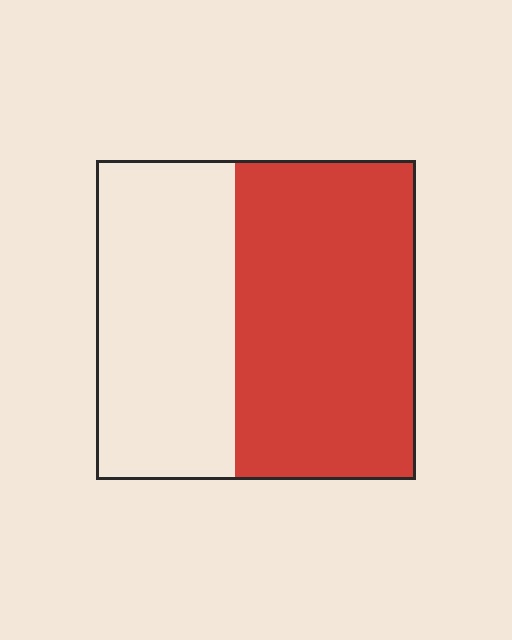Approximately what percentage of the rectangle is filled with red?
Approximately 55%.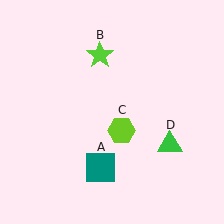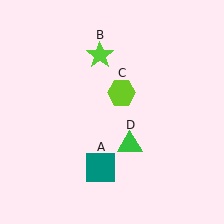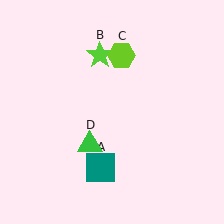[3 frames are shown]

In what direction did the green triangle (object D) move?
The green triangle (object D) moved left.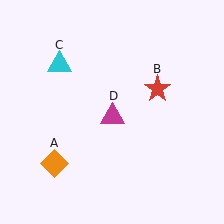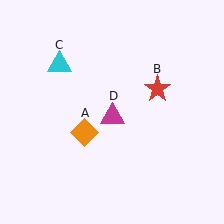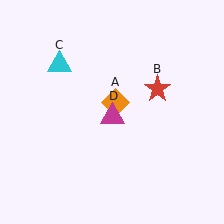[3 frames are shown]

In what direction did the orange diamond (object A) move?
The orange diamond (object A) moved up and to the right.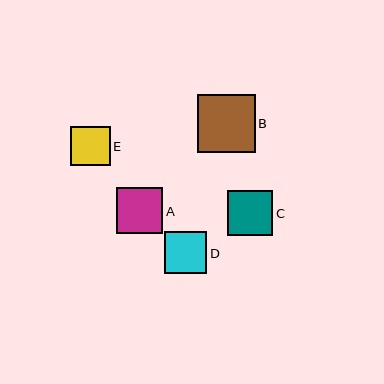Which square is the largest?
Square B is the largest with a size of approximately 58 pixels.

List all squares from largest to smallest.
From largest to smallest: B, A, C, D, E.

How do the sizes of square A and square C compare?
Square A and square C are approximately the same size.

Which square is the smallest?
Square E is the smallest with a size of approximately 40 pixels.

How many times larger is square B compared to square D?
Square B is approximately 1.4 times the size of square D.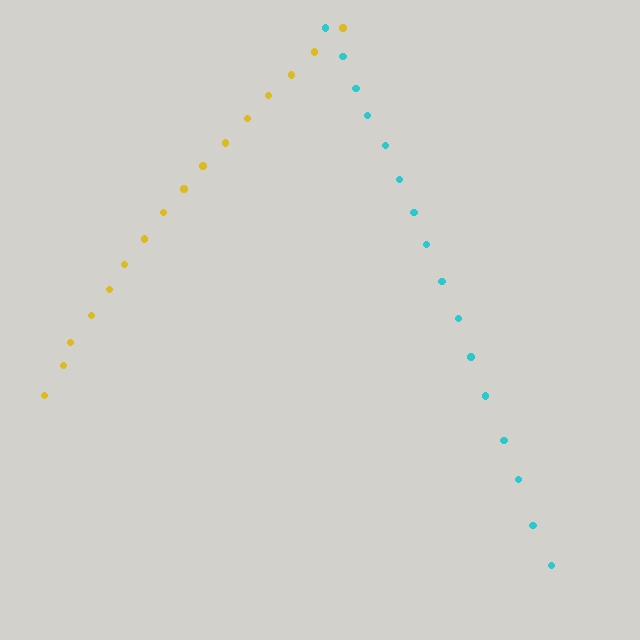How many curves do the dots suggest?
There are 2 distinct paths.